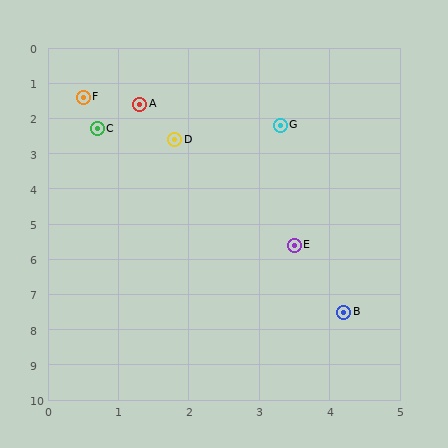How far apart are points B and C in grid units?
Points B and C are about 6.3 grid units apart.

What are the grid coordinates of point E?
Point E is at approximately (3.5, 5.6).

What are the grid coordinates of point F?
Point F is at approximately (0.5, 1.4).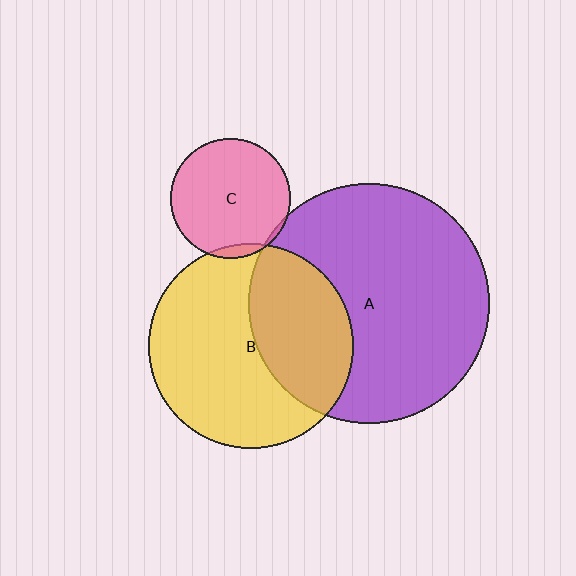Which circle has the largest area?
Circle A (purple).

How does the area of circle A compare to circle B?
Approximately 1.4 times.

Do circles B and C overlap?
Yes.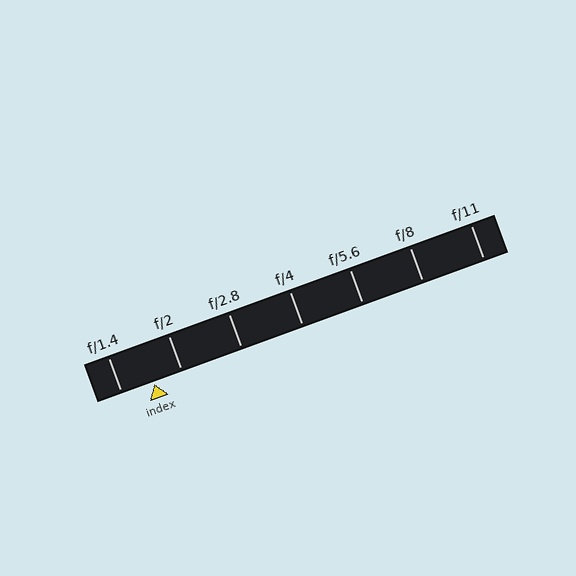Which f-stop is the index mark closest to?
The index mark is closest to f/2.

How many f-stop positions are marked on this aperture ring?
There are 7 f-stop positions marked.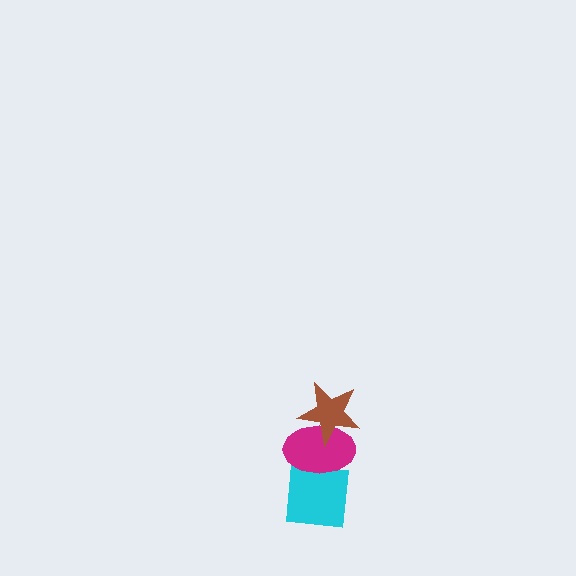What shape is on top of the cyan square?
The magenta ellipse is on top of the cyan square.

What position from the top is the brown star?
The brown star is 1st from the top.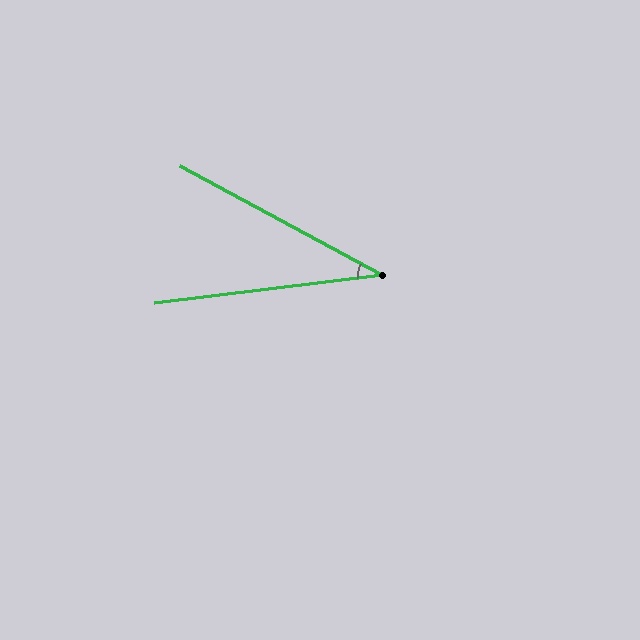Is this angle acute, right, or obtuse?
It is acute.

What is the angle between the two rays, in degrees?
Approximately 35 degrees.